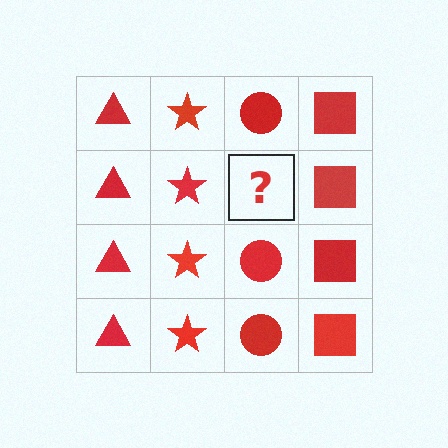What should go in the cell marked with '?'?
The missing cell should contain a red circle.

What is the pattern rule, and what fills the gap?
The rule is that each column has a consistent shape. The gap should be filled with a red circle.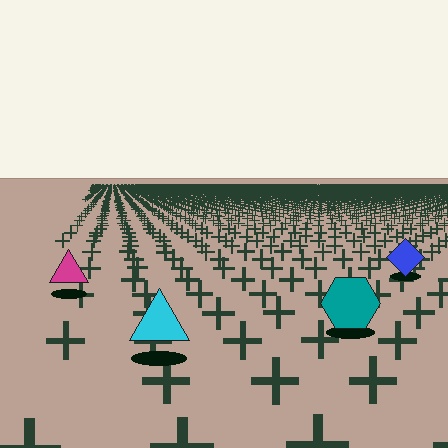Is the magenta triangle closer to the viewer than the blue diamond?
Yes. The magenta triangle is closer — you can tell from the texture gradient: the ground texture is coarser near it.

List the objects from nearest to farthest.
From nearest to farthest: the cyan triangle, the teal hexagon, the magenta triangle, the blue diamond.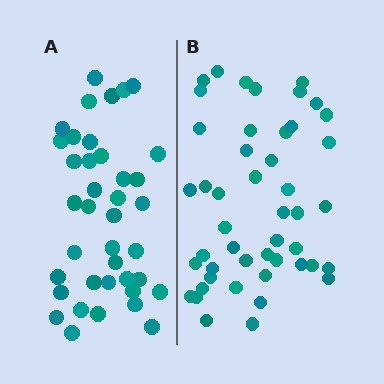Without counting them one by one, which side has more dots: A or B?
Region B (the right region) has more dots.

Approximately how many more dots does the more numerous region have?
Region B has roughly 8 or so more dots than region A.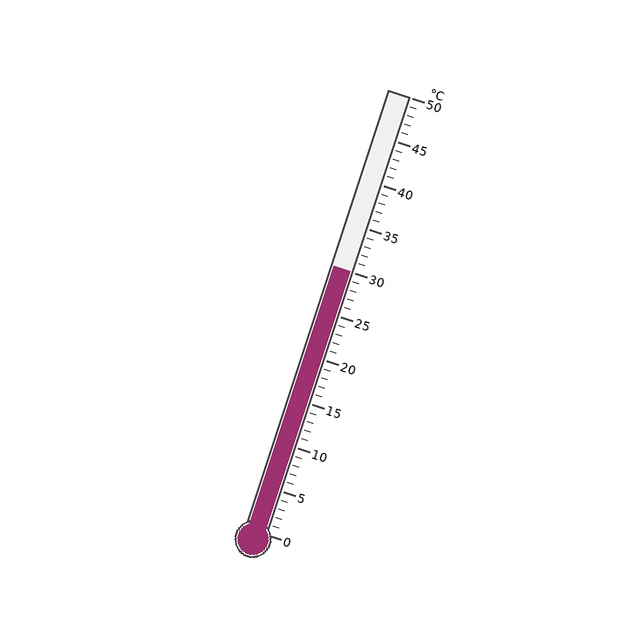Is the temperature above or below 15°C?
The temperature is above 15°C.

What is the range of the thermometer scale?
The thermometer scale ranges from 0°C to 50°C.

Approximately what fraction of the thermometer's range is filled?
The thermometer is filled to approximately 60% of its range.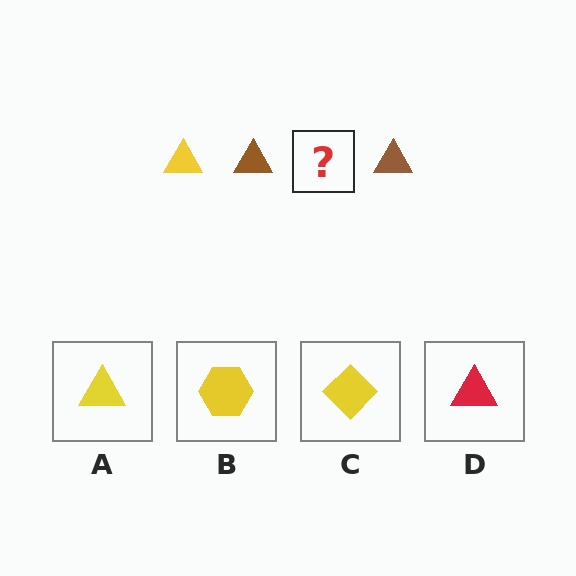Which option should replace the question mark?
Option A.